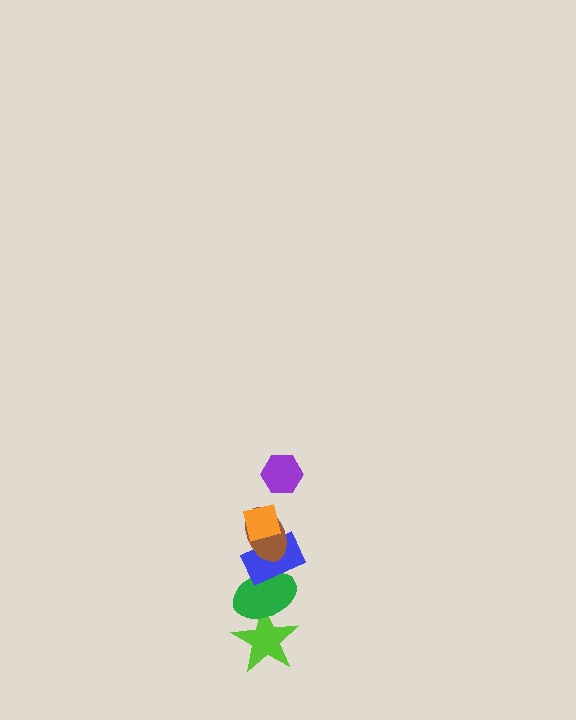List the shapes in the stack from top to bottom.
From top to bottom: the purple hexagon, the orange square, the brown ellipse, the blue rectangle, the green ellipse, the lime star.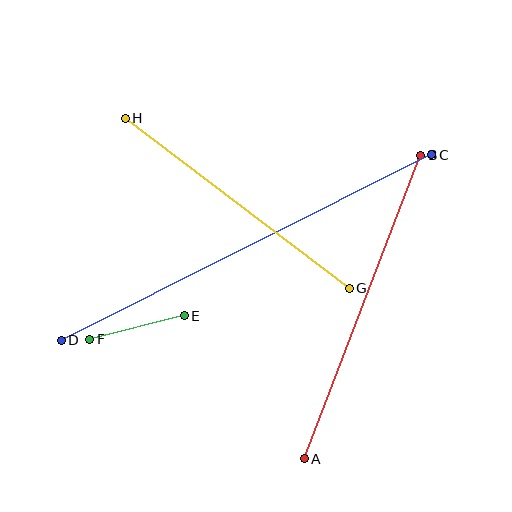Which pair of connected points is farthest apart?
Points C and D are farthest apart.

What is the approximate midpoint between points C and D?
The midpoint is at approximately (247, 248) pixels.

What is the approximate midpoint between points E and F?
The midpoint is at approximately (137, 328) pixels.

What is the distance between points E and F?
The distance is approximately 98 pixels.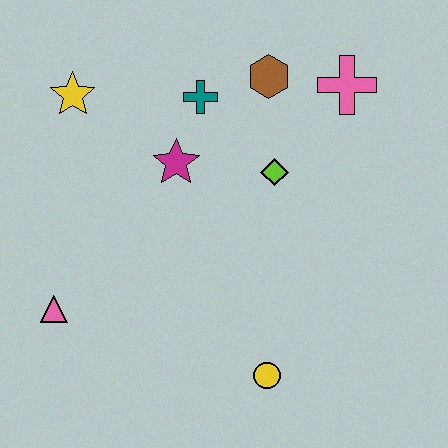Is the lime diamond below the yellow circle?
No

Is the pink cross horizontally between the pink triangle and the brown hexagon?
No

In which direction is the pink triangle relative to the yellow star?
The pink triangle is below the yellow star.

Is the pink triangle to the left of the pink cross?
Yes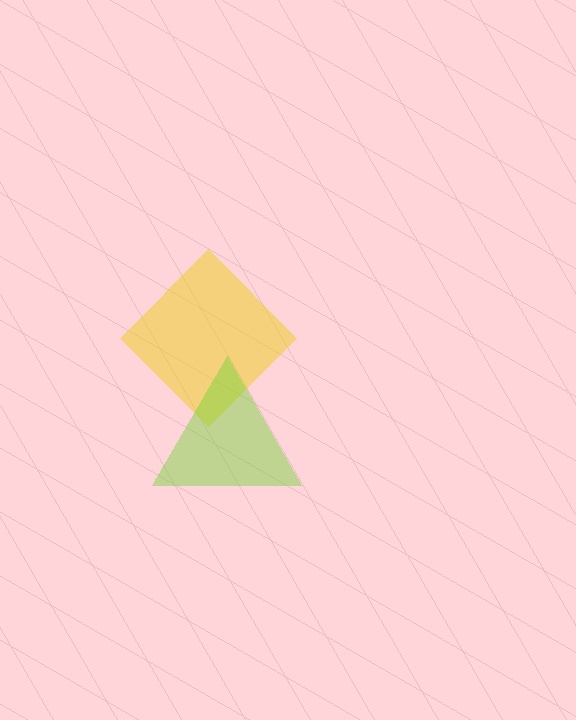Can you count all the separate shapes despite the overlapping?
Yes, there are 2 separate shapes.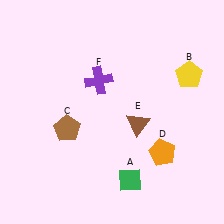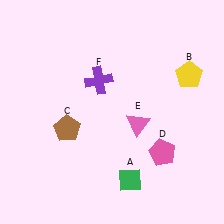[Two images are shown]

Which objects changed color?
D changed from orange to pink. E changed from brown to pink.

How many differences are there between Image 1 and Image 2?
There are 2 differences between the two images.